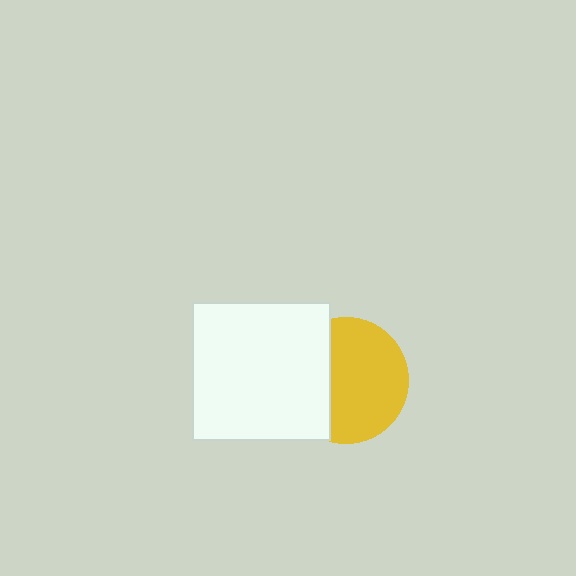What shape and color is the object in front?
The object in front is a white square.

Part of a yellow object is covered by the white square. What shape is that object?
It is a circle.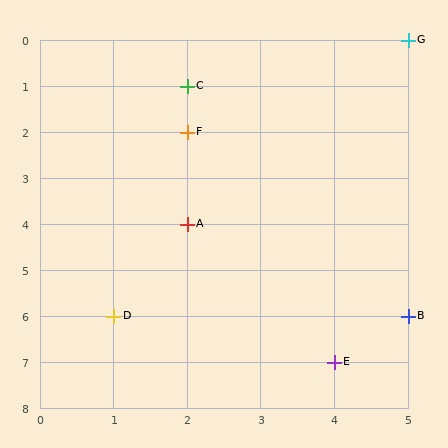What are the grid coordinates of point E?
Point E is at grid coordinates (4, 7).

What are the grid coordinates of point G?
Point G is at grid coordinates (5, 0).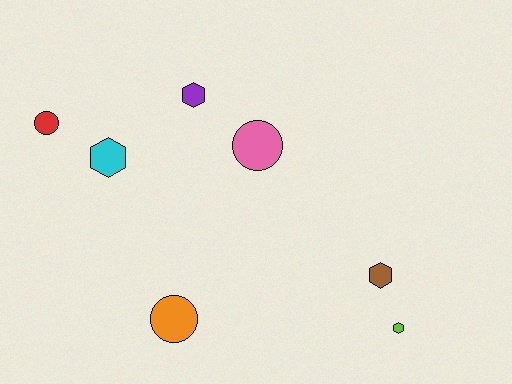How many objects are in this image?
There are 7 objects.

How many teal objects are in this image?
There are no teal objects.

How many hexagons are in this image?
There are 4 hexagons.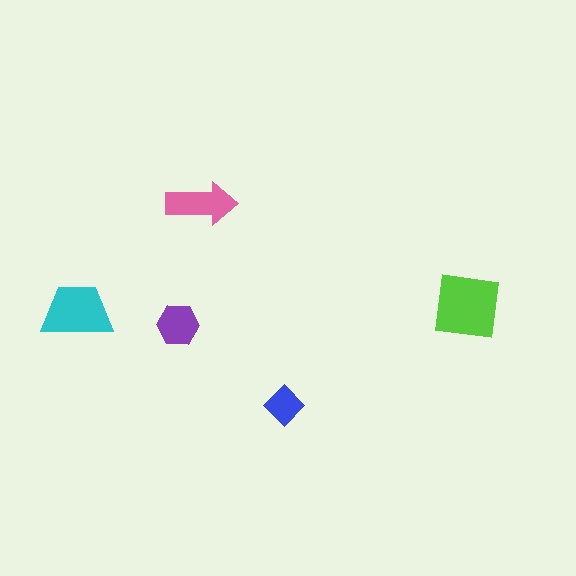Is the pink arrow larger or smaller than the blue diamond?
Larger.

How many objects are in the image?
There are 5 objects in the image.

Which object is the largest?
The lime square.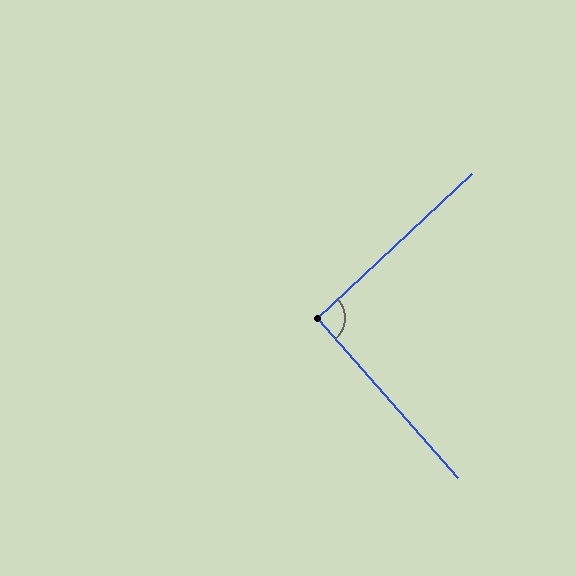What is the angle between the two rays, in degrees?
Approximately 91 degrees.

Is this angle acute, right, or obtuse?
It is approximately a right angle.